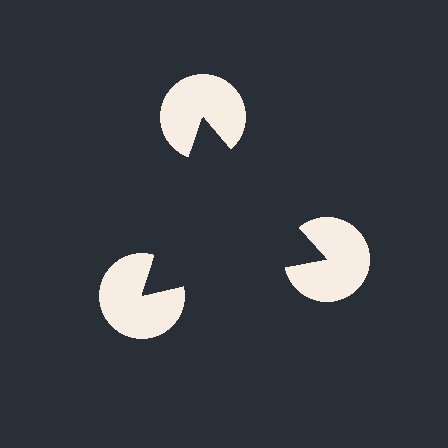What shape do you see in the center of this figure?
An illusory triangle — its edges are inferred from the aligned wedge cuts in the pac-man discs, not physically drawn.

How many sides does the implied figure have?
3 sides.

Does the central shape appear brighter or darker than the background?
It typically appears slightly darker than the background, even though no actual brightness change is drawn.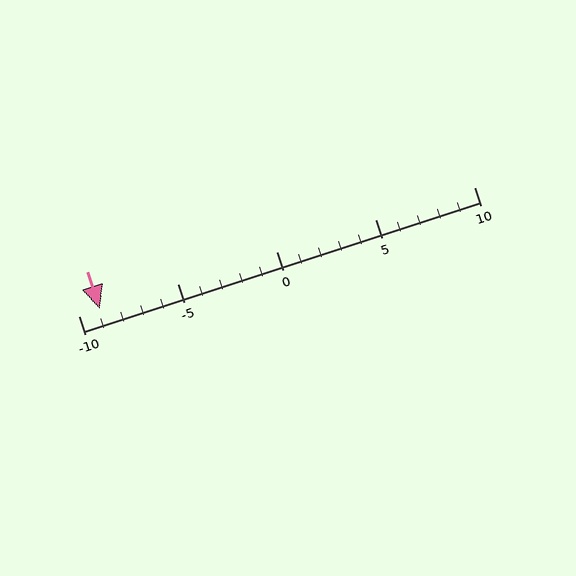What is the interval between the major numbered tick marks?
The major tick marks are spaced 5 units apart.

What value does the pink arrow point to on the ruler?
The pink arrow points to approximately -9.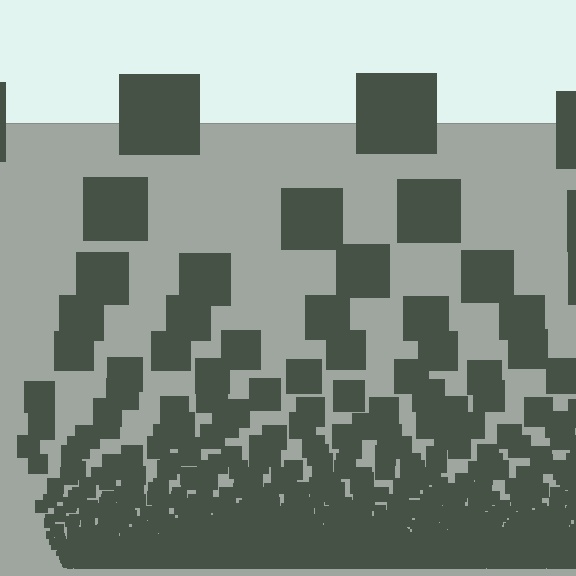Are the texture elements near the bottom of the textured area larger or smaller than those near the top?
Smaller. The gradient is inverted — elements near the bottom are smaller and denser.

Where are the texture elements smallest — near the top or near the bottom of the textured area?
Near the bottom.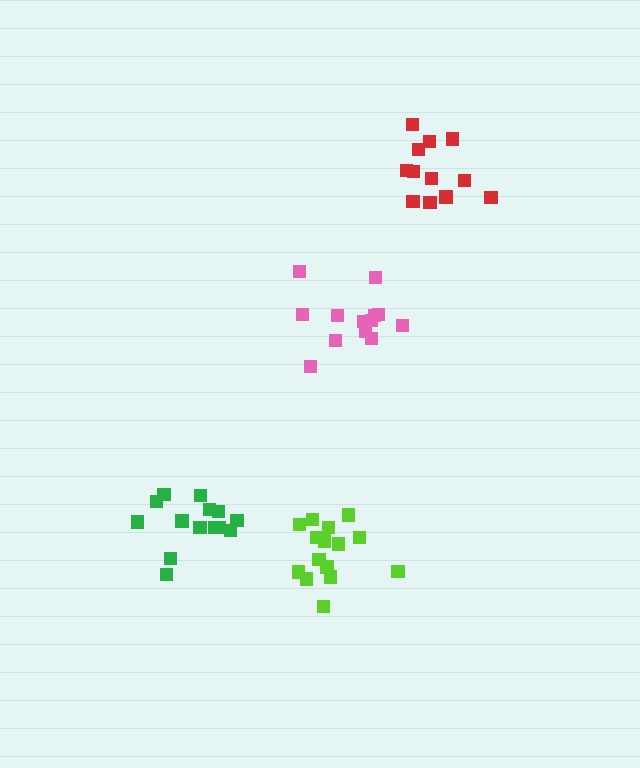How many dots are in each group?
Group 1: 12 dots, Group 2: 16 dots, Group 3: 14 dots, Group 4: 13 dots (55 total).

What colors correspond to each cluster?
The clusters are colored: red, lime, green, pink.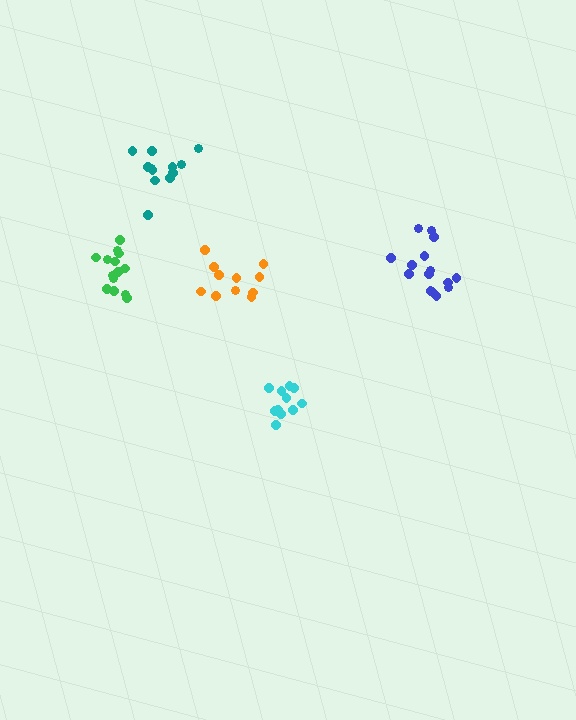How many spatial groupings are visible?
There are 5 spatial groupings.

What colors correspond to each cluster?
The clusters are colored: orange, green, blue, cyan, teal.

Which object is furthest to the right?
The blue cluster is rightmost.